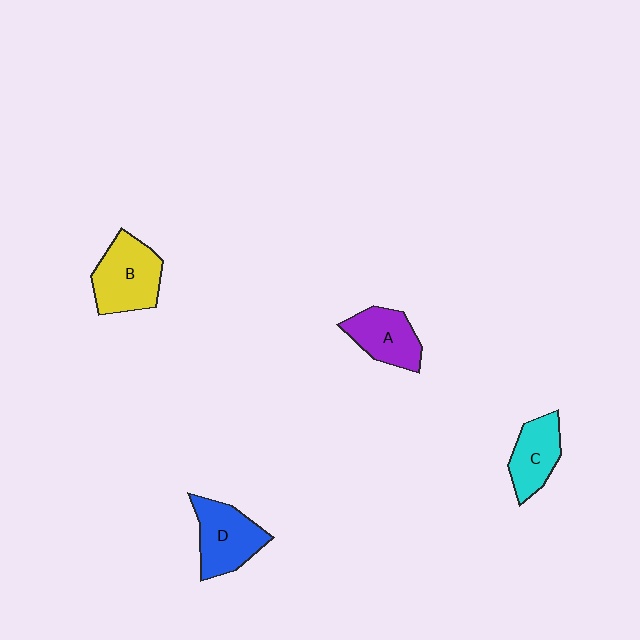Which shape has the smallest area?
Shape C (cyan).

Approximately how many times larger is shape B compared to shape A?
Approximately 1.3 times.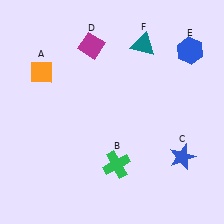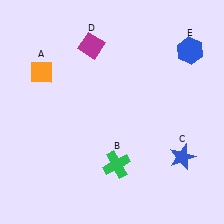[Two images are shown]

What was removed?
The teal triangle (F) was removed in Image 2.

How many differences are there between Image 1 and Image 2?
There is 1 difference between the two images.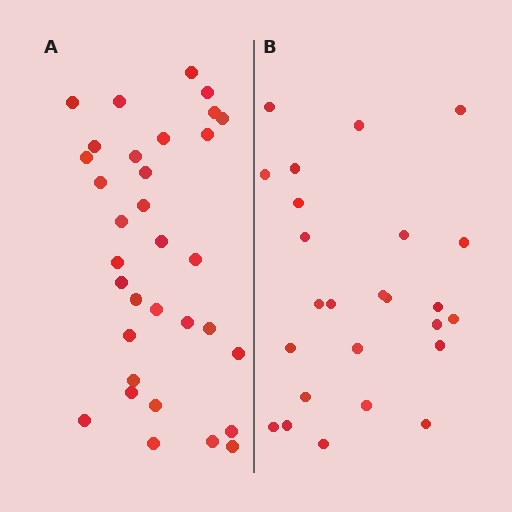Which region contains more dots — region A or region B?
Region A (the left region) has more dots.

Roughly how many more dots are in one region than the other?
Region A has roughly 8 or so more dots than region B.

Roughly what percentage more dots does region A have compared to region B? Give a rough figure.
About 30% more.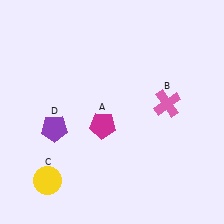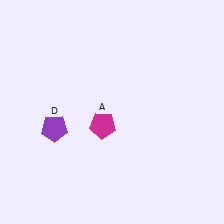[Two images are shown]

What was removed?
The yellow circle (C), the pink cross (B) were removed in Image 2.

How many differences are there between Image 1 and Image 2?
There are 2 differences between the two images.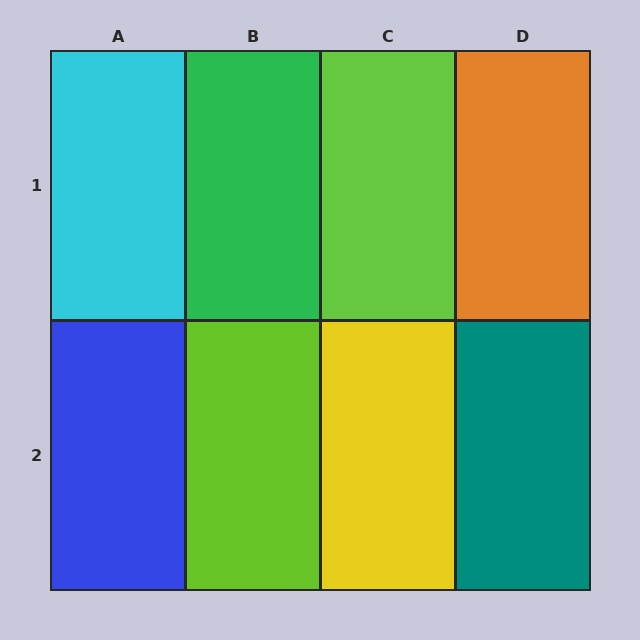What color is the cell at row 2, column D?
Teal.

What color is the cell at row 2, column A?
Blue.